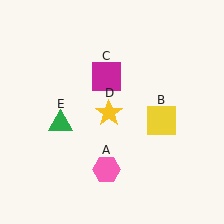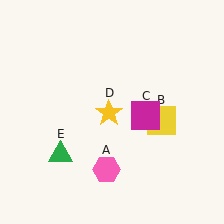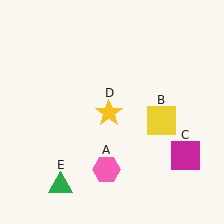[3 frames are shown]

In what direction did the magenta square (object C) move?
The magenta square (object C) moved down and to the right.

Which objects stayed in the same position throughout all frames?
Pink hexagon (object A) and yellow square (object B) and yellow star (object D) remained stationary.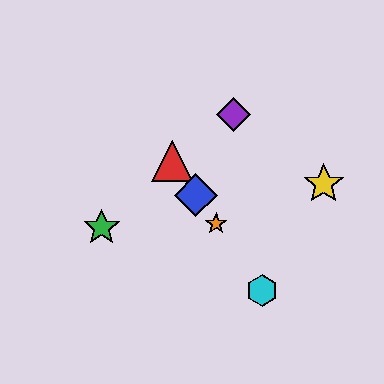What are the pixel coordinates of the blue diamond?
The blue diamond is at (196, 195).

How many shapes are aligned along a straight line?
4 shapes (the red triangle, the blue diamond, the orange star, the cyan hexagon) are aligned along a straight line.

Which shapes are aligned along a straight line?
The red triangle, the blue diamond, the orange star, the cyan hexagon are aligned along a straight line.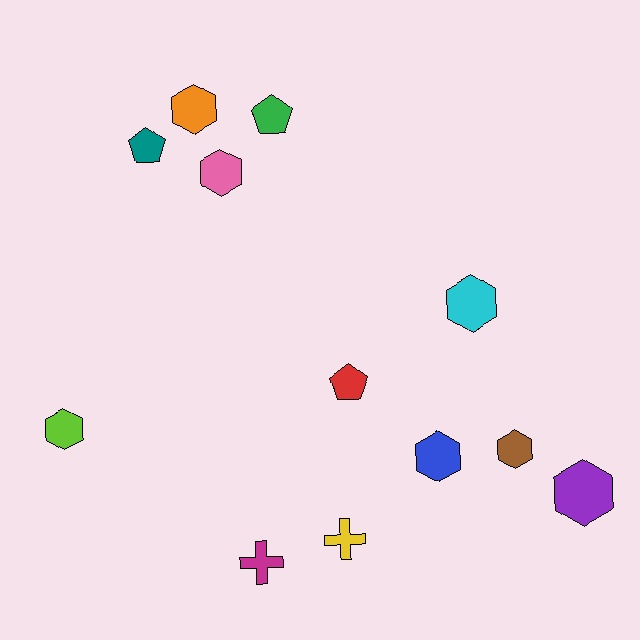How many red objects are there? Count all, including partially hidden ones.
There is 1 red object.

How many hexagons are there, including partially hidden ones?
There are 7 hexagons.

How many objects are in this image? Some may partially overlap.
There are 12 objects.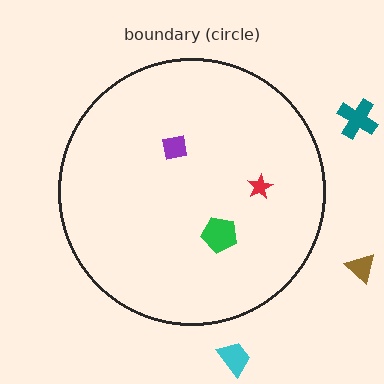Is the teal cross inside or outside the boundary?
Outside.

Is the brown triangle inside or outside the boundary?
Outside.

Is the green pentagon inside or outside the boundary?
Inside.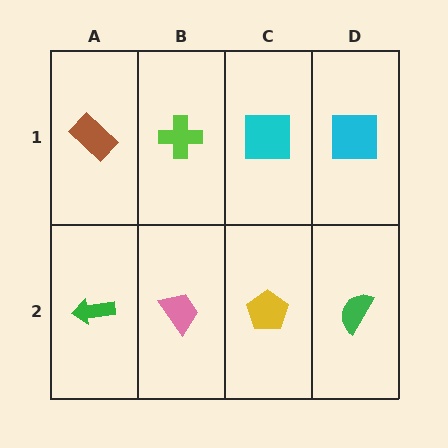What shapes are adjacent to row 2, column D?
A cyan square (row 1, column D), a yellow pentagon (row 2, column C).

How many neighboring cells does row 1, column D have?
2.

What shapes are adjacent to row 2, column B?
A lime cross (row 1, column B), a green arrow (row 2, column A), a yellow pentagon (row 2, column C).